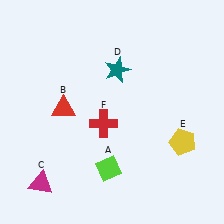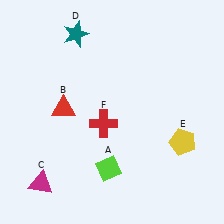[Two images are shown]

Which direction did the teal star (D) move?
The teal star (D) moved left.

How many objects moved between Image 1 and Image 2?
1 object moved between the two images.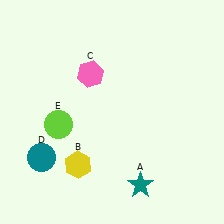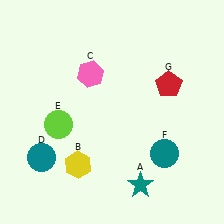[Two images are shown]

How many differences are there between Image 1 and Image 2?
There are 2 differences between the two images.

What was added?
A teal circle (F), a red pentagon (G) were added in Image 2.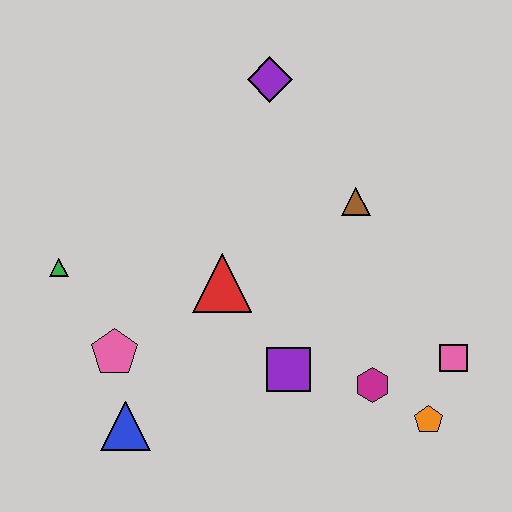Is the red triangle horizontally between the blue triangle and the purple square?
Yes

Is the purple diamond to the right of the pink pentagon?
Yes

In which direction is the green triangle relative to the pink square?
The green triangle is to the left of the pink square.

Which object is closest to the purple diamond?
The brown triangle is closest to the purple diamond.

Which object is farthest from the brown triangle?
The blue triangle is farthest from the brown triangle.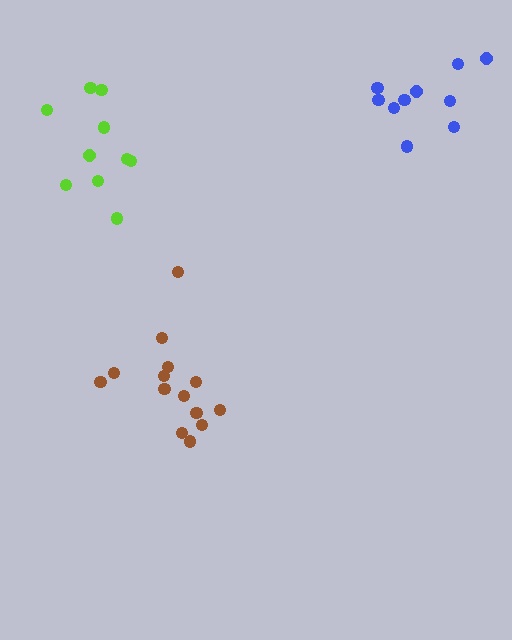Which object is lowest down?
The brown cluster is bottommost.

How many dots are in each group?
Group 1: 14 dots, Group 2: 10 dots, Group 3: 10 dots (34 total).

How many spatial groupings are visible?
There are 3 spatial groupings.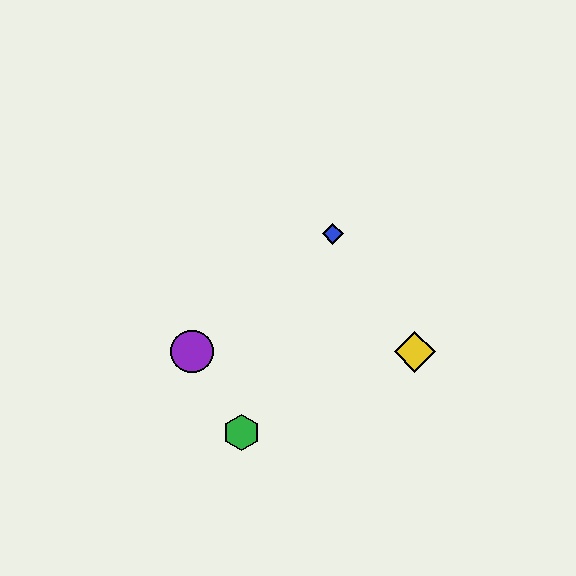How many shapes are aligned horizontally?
3 shapes (the red circle, the yellow diamond, the purple circle) are aligned horizontally.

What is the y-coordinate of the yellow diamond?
The yellow diamond is at y≈352.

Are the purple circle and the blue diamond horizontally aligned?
No, the purple circle is at y≈352 and the blue diamond is at y≈234.